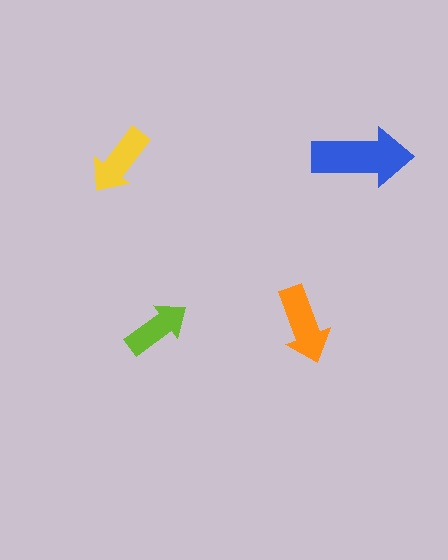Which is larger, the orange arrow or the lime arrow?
The orange one.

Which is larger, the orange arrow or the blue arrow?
The blue one.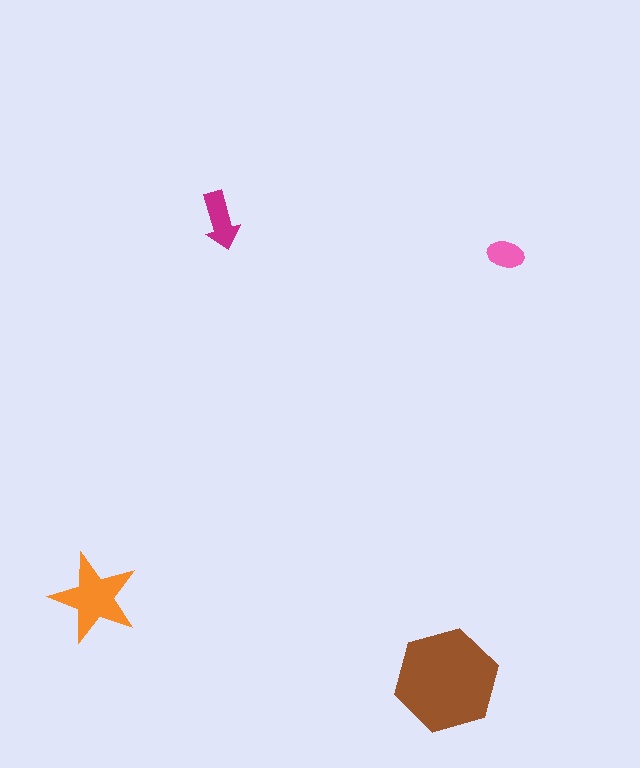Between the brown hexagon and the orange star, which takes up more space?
The brown hexagon.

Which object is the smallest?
The pink ellipse.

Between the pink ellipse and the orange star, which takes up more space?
The orange star.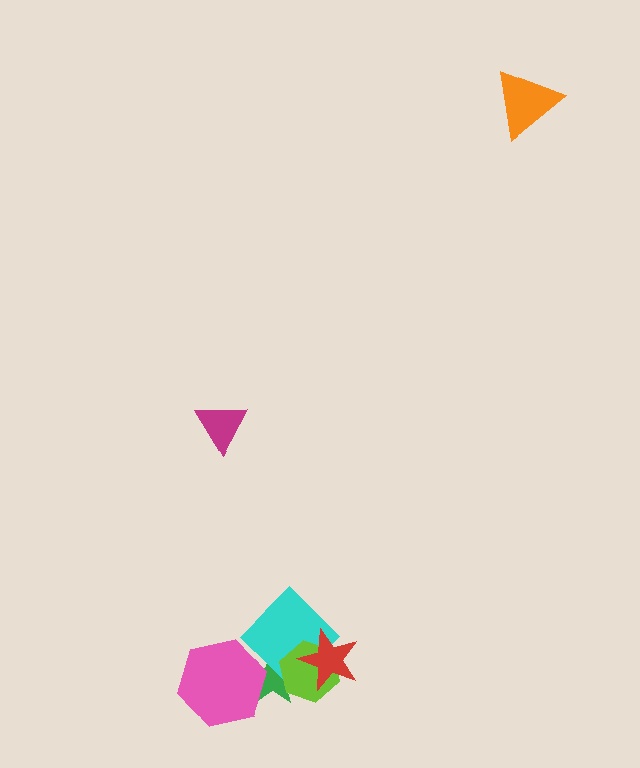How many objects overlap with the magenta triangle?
0 objects overlap with the magenta triangle.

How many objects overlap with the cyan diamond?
4 objects overlap with the cyan diamond.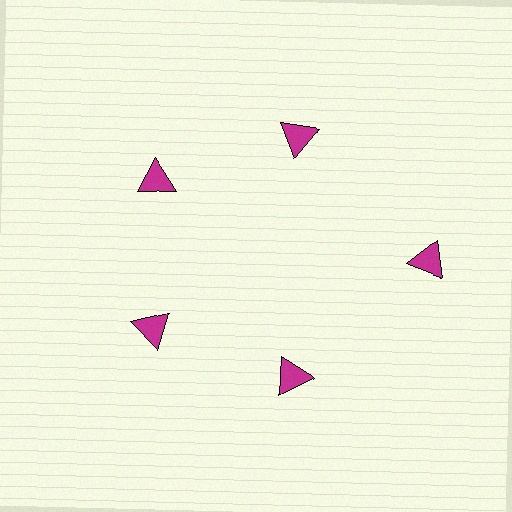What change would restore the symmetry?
The symmetry would be restored by moving it inward, back onto the ring so that all 5 triangles sit at equal angles and equal distance from the center.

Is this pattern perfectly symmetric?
No. The 5 magenta triangles are arranged in a ring, but one element near the 3 o'clock position is pushed outward from the center, breaking the 5-fold rotational symmetry.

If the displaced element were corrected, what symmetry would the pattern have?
It would have 5-fold rotational symmetry — the pattern would map onto itself every 72 degrees.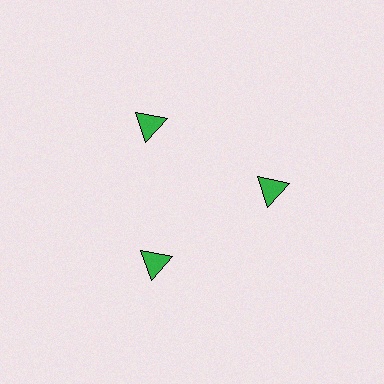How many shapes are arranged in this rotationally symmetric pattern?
There are 3 shapes, arranged in 3 groups of 1.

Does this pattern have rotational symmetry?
Yes, this pattern has 3-fold rotational symmetry. It looks the same after rotating 120 degrees around the center.